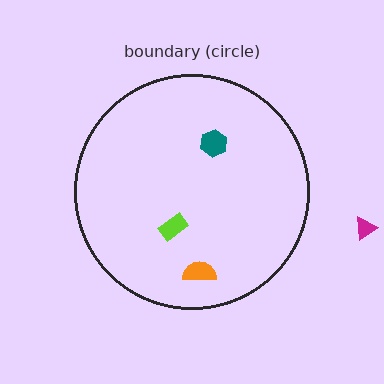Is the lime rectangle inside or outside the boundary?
Inside.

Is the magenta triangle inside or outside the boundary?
Outside.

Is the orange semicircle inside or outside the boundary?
Inside.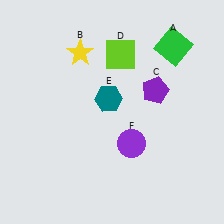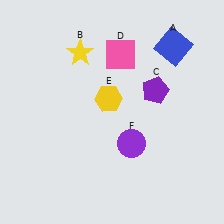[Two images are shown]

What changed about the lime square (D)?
In Image 1, D is lime. In Image 2, it changed to pink.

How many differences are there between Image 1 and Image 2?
There are 3 differences between the two images.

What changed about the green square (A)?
In Image 1, A is green. In Image 2, it changed to blue.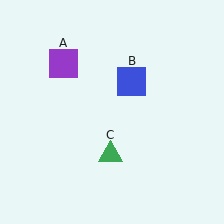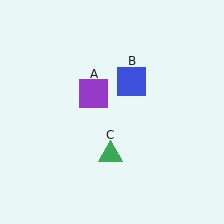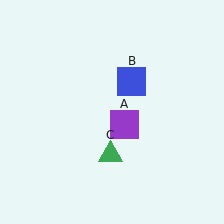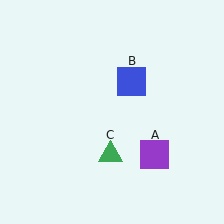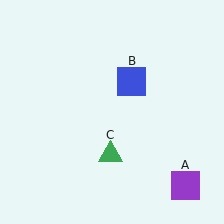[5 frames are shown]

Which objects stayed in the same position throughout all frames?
Blue square (object B) and green triangle (object C) remained stationary.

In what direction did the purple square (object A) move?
The purple square (object A) moved down and to the right.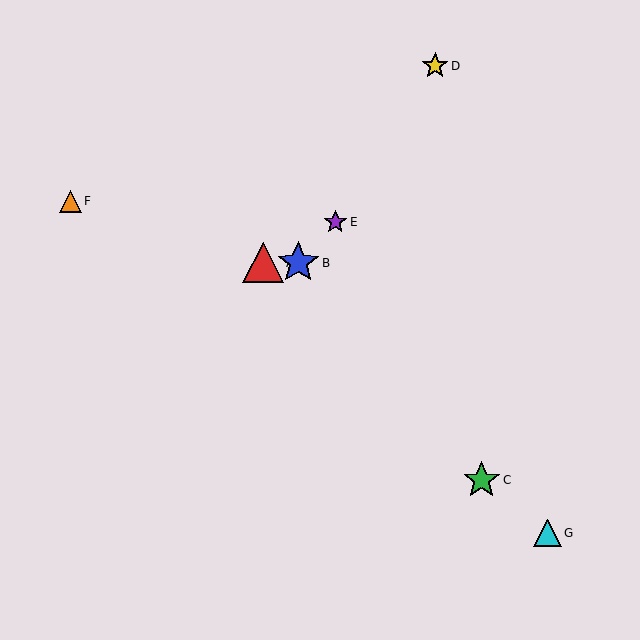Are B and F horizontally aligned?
No, B is at y≈263 and F is at y≈202.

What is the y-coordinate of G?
Object G is at y≈533.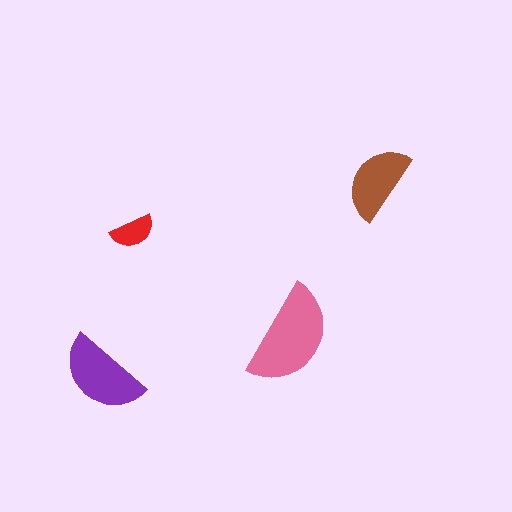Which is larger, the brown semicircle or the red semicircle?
The brown one.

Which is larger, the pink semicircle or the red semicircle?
The pink one.